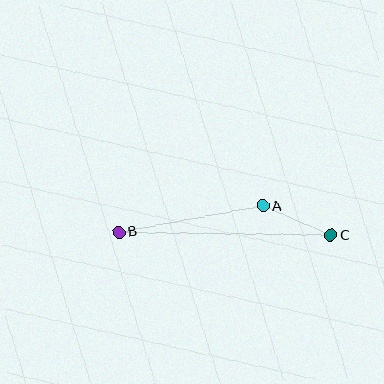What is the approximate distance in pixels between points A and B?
The distance between A and B is approximately 147 pixels.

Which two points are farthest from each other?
Points B and C are farthest from each other.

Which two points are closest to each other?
Points A and C are closest to each other.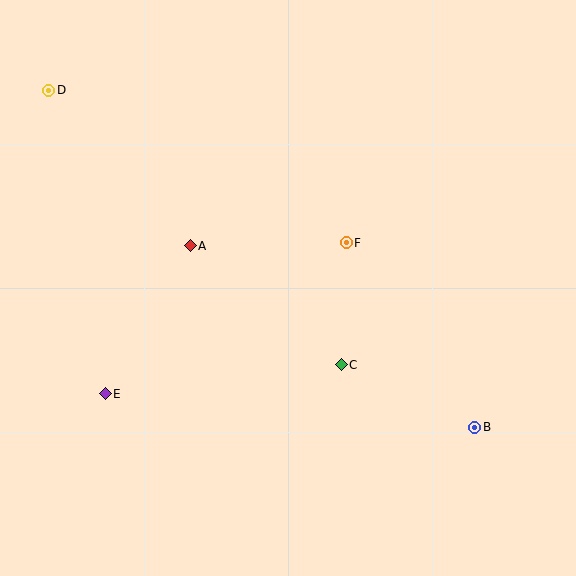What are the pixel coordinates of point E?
Point E is at (105, 394).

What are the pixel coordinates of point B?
Point B is at (475, 427).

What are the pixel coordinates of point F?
Point F is at (346, 243).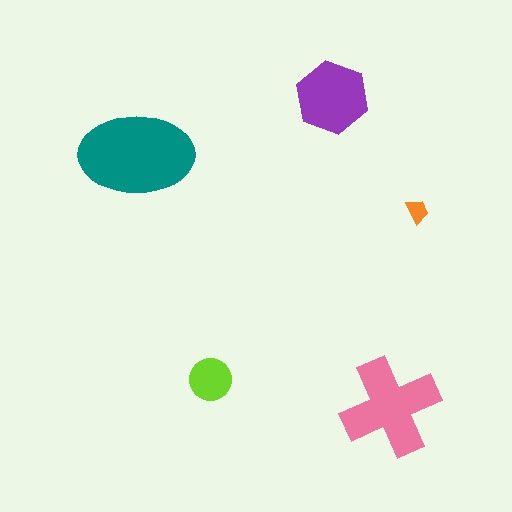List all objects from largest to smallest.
The teal ellipse, the pink cross, the purple hexagon, the lime circle, the orange trapezoid.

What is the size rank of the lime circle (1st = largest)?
4th.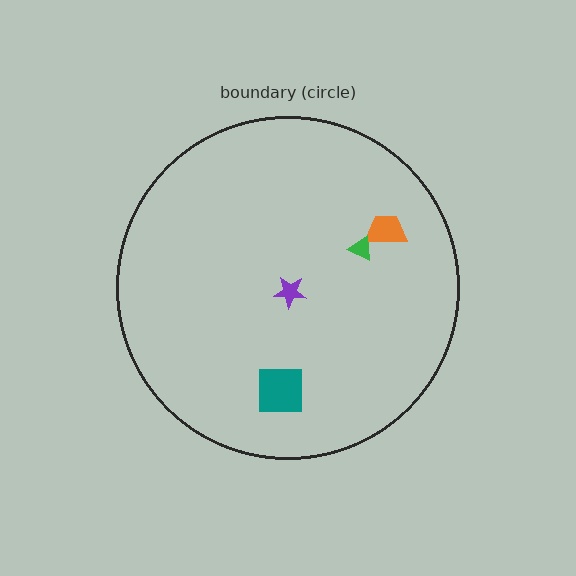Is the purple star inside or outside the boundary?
Inside.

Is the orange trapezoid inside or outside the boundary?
Inside.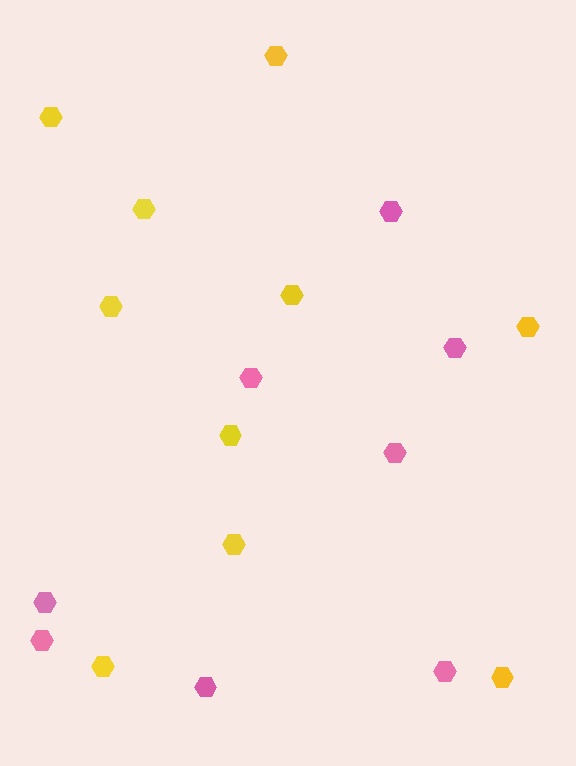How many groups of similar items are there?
There are 2 groups: one group of yellow hexagons (10) and one group of pink hexagons (8).